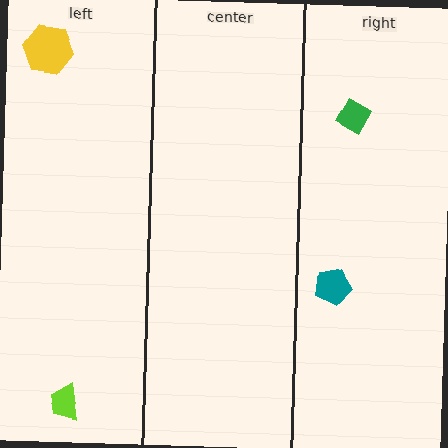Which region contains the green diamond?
The right region.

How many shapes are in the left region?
2.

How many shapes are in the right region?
2.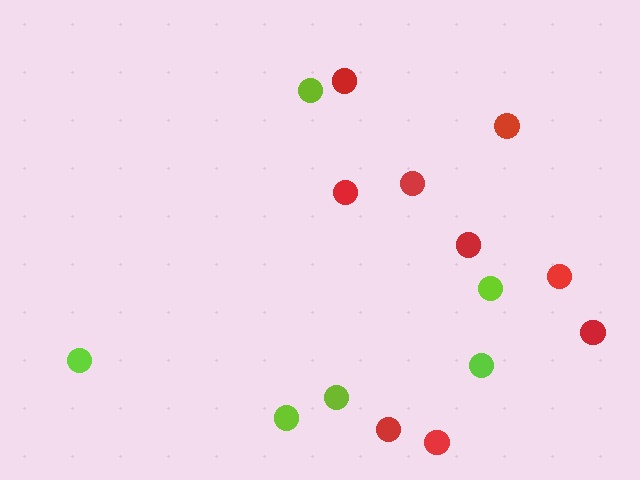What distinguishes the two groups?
There are 2 groups: one group of lime circles (6) and one group of red circles (9).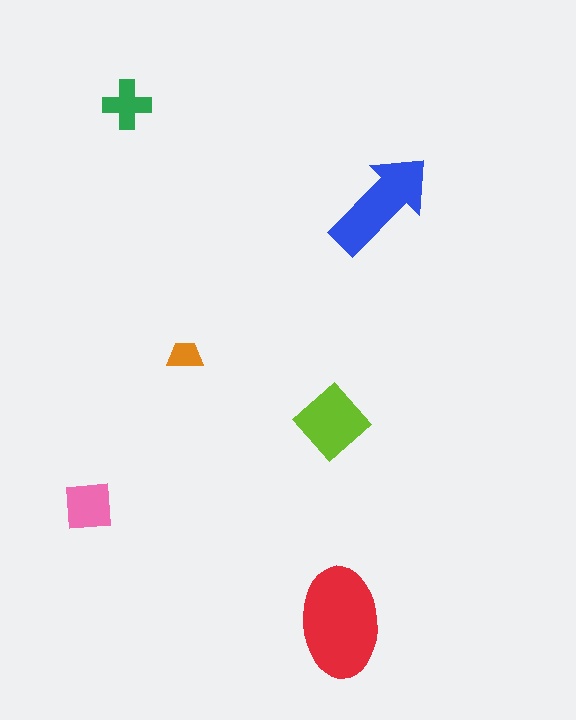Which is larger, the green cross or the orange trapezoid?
The green cross.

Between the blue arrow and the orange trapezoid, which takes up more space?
The blue arrow.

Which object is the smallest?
The orange trapezoid.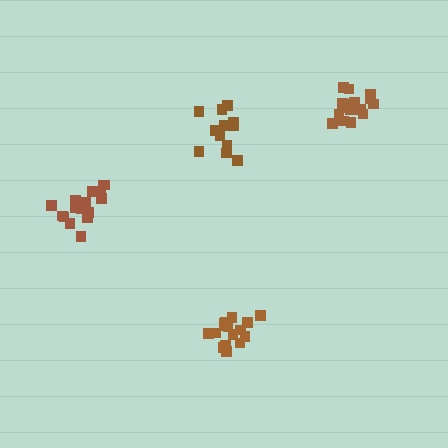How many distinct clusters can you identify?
There are 4 distinct clusters.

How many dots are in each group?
Group 1: 17 dots, Group 2: 16 dots, Group 3: 13 dots, Group 4: 16 dots (62 total).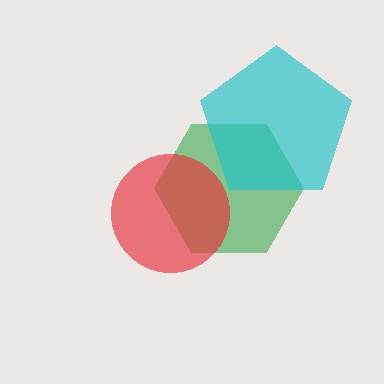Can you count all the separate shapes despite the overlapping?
Yes, there are 3 separate shapes.